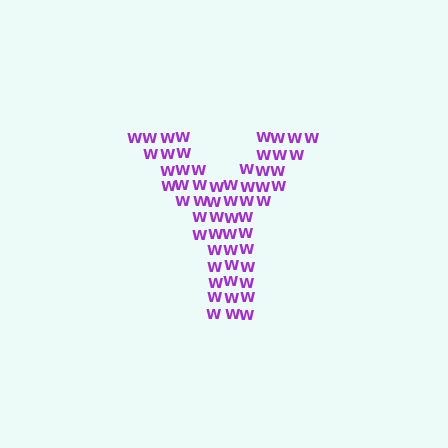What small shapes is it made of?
It is made of small letter W's.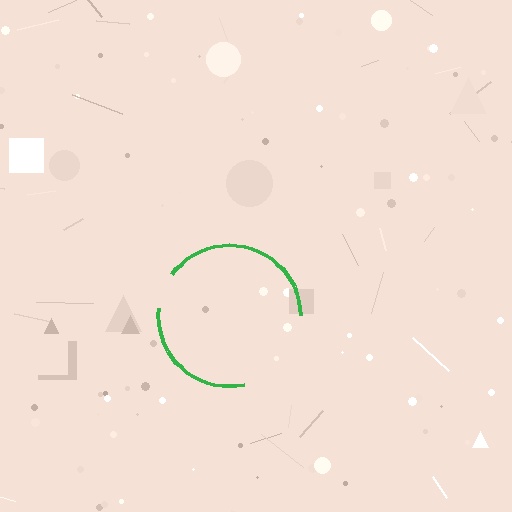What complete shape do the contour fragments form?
The contour fragments form a circle.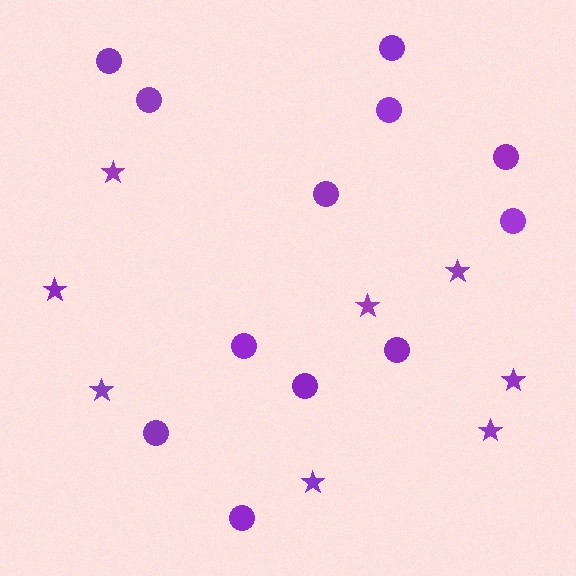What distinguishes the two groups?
There are 2 groups: one group of stars (8) and one group of circles (12).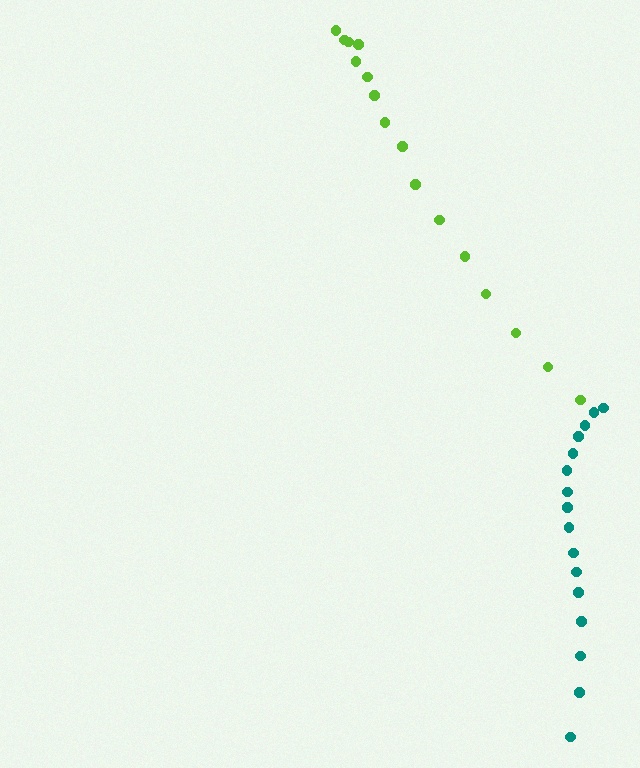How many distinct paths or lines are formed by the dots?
There are 2 distinct paths.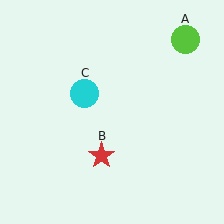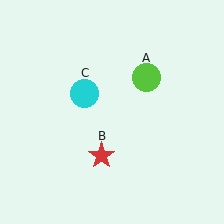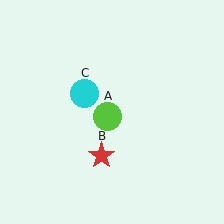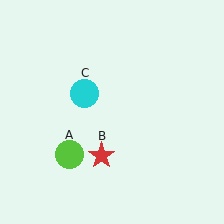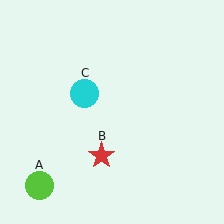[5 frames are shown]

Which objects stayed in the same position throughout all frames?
Red star (object B) and cyan circle (object C) remained stationary.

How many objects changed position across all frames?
1 object changed position: lime circle (object A).